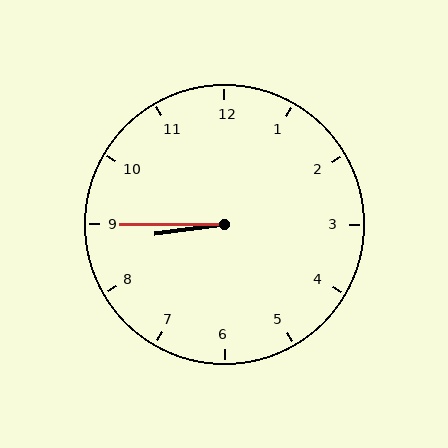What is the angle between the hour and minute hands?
Approximately 8 degrees.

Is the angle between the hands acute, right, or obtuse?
It is acute.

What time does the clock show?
8:45.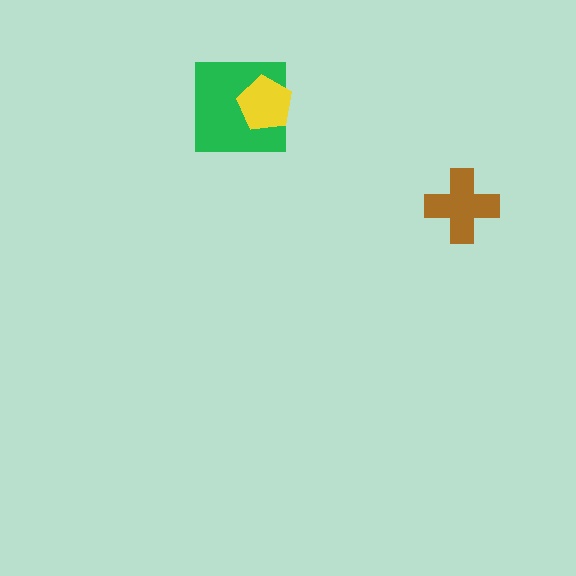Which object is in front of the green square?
The yellow pentagon is in front of the green square.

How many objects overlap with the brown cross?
0 objects overlap with the brown cross.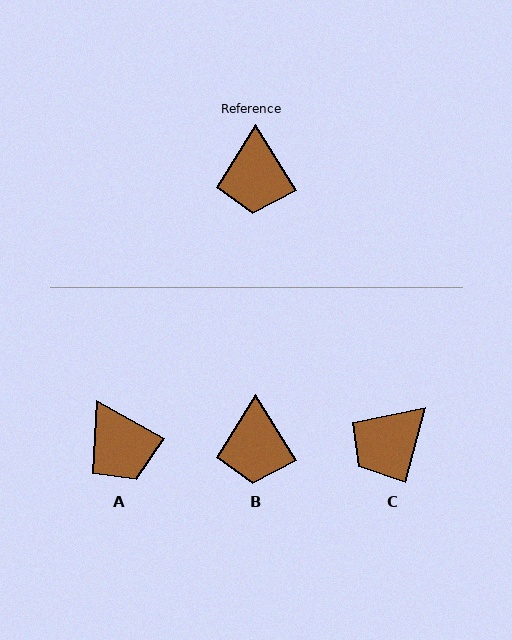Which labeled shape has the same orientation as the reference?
B.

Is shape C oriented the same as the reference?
No, it is off by about 47 degrees.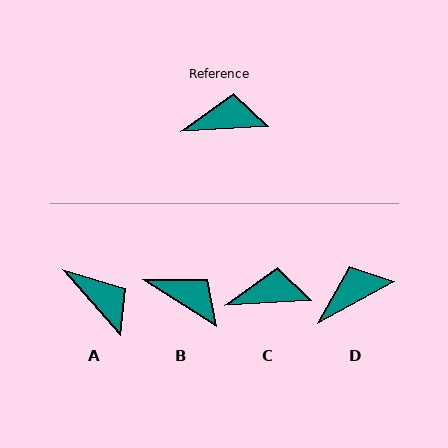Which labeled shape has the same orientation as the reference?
C.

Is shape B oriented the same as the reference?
No, it is off by about 36 degrees.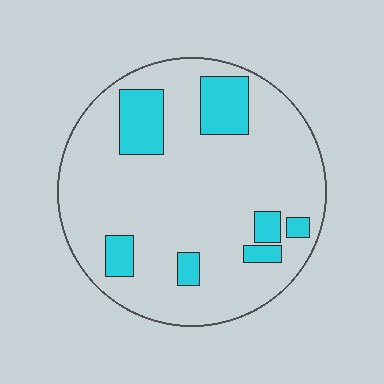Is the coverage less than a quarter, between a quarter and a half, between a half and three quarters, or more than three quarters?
Less than a quarter.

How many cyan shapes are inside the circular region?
7.